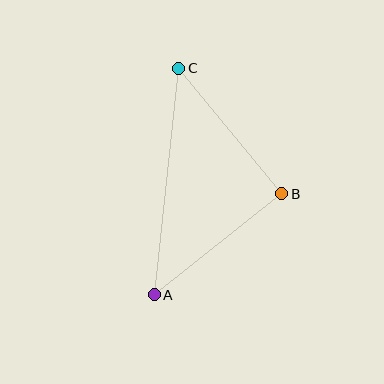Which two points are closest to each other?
Points B and C are closest to each other.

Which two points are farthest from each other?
Points A and C are farthest from each other.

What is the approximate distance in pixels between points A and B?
The distance between A and B is approximately 163 pixels.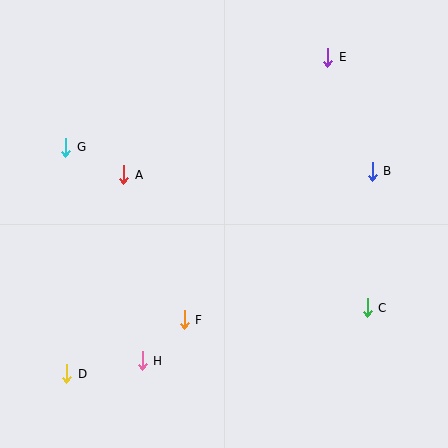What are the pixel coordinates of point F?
Point F is at (184, 320).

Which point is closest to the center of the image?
Point F at (184, 320) is closest to the center.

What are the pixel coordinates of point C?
Point C is at (367, 308).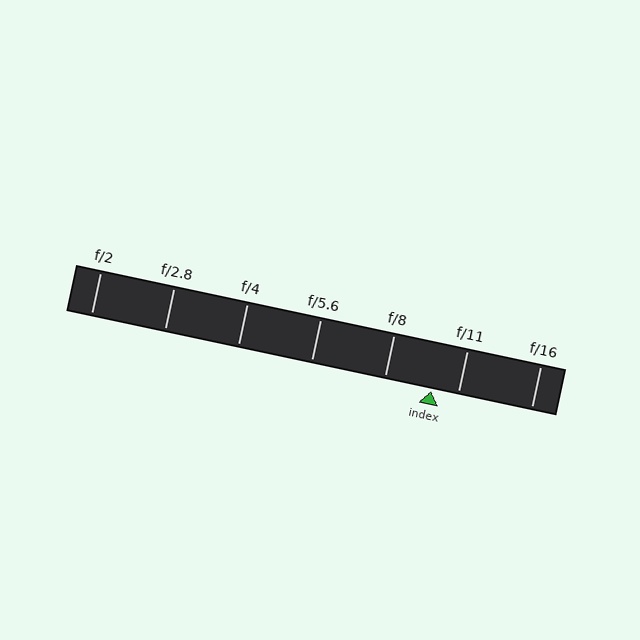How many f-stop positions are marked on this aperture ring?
There are 7 f-stop positions marked.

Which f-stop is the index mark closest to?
The index mark is closest to f/11.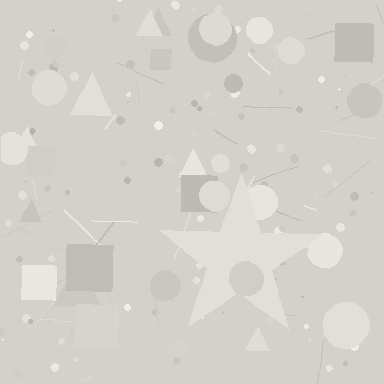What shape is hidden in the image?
A star is hidden in the image.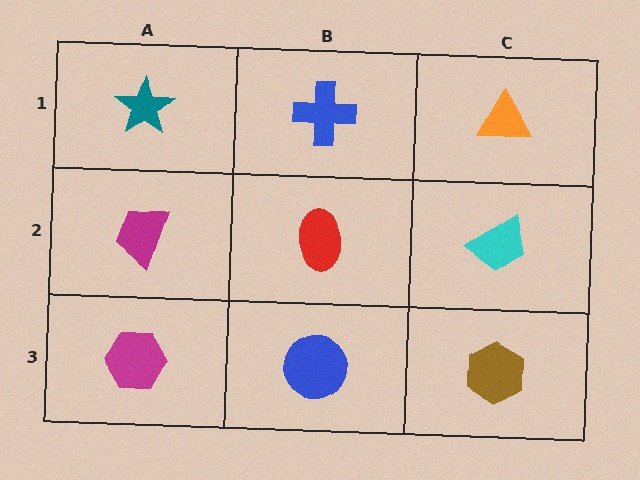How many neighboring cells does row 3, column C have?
2.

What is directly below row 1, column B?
A red ellipse.